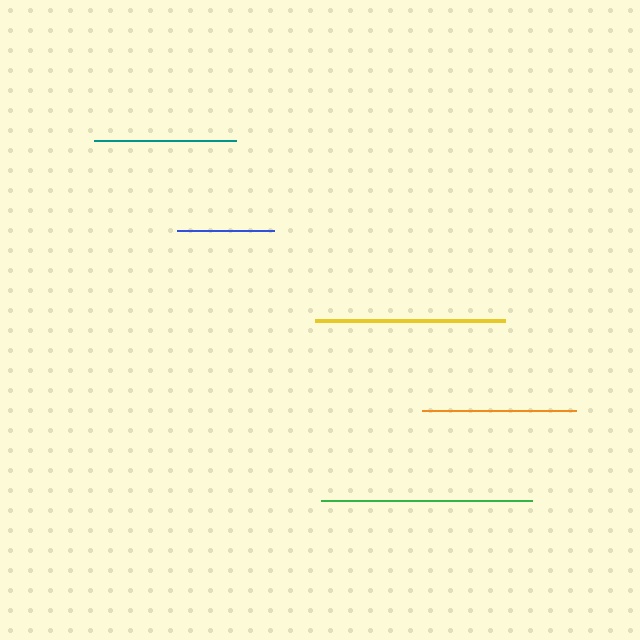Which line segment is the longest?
The green line is the longest at approximately 211 pixels.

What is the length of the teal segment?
The teal segment is approximately 142 pixels long.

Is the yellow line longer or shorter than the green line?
The green line is longer than the yellow line.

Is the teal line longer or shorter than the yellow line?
The yellow line is longer than the teal line.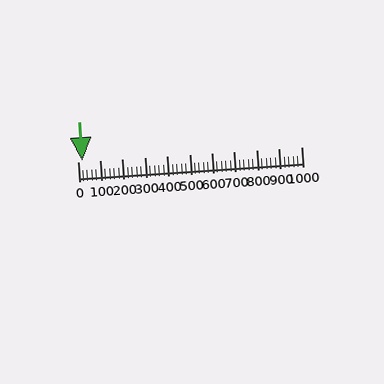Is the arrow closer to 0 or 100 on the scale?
The arrow is closer to 0.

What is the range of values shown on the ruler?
The ruler shows values from 0 to 1000.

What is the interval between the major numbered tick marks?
The major tick marks are spaced 100 units apart.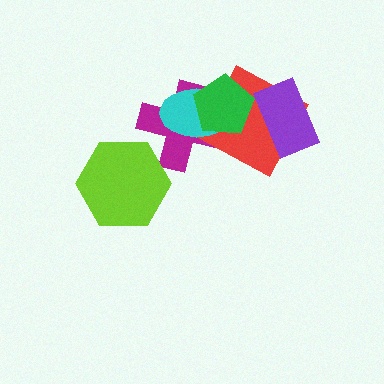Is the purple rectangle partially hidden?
No, no other shape covers it.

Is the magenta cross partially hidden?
Yes, it is partially covered by another shape.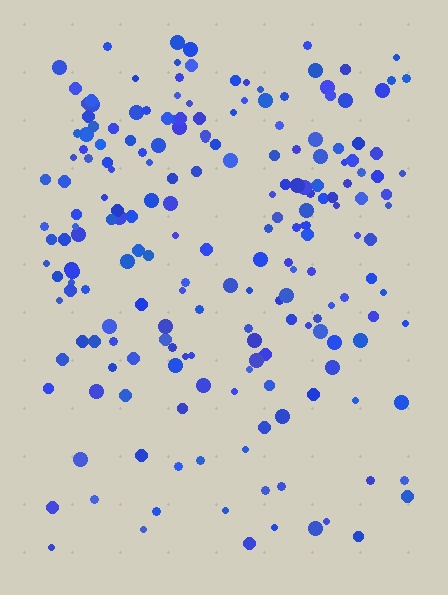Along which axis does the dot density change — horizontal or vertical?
Vertical.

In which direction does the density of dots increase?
From bottom to top, with the top side densest.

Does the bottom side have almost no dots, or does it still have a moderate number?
Still a moderate number, just noticeably fewer than the top.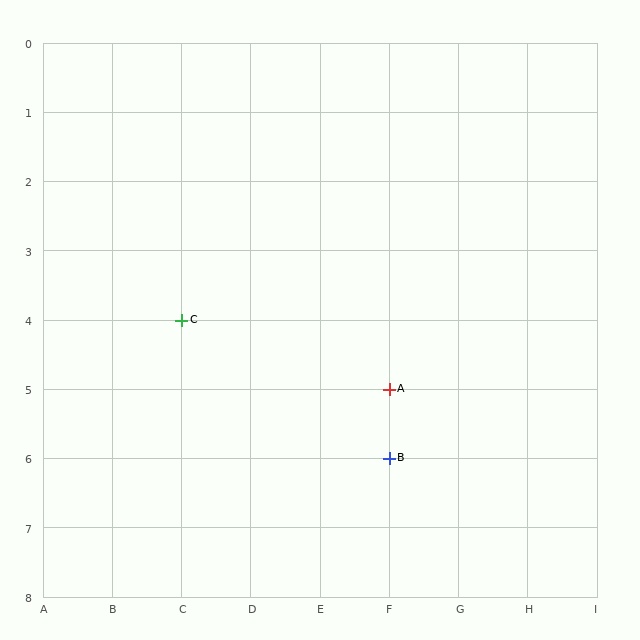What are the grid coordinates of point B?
Point B is at grid coordinates (F, 6).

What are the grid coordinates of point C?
Point C is at grid coordinates (C, 4).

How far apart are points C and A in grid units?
Points C and A are 3 columns and 1 row apart (about 3.2 grid units diagonally).